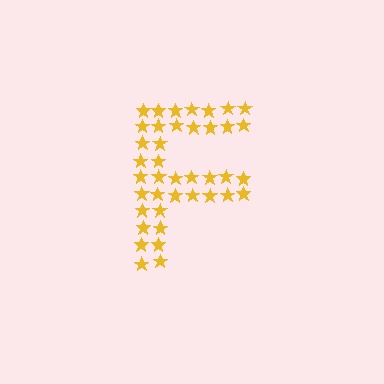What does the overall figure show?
The overall figure shows the letter F.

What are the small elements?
The small elements are stars.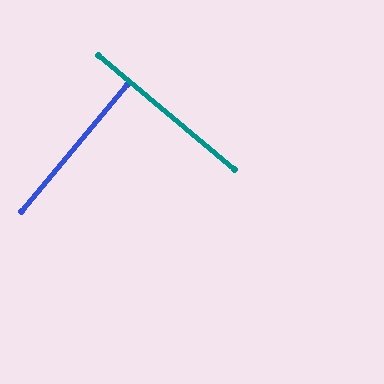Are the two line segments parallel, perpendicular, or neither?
Perpendicular — they meet at approximately 90°.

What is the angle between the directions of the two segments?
Approximately 90 degrees.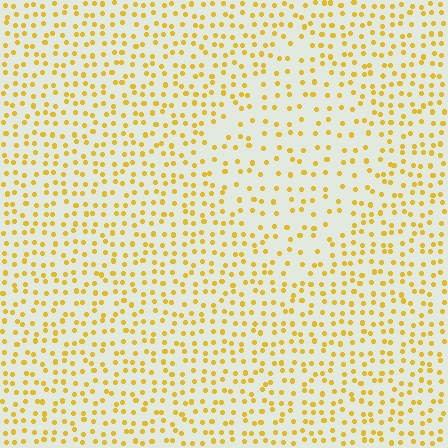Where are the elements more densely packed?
The elements are more densely packed outside the diamond boundary.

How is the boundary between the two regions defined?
The boundary is defined by a change in element density (approximately 1.7x ratio). All elements are the same color, size, and shape.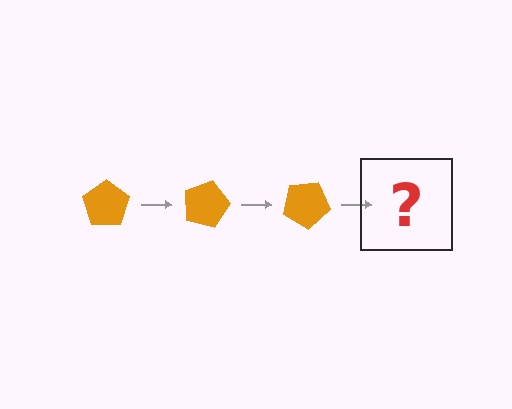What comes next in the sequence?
The next element should be an orange pentagon rotated 45 degrees.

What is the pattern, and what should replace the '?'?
The pattern is that the pentagon rotates 15 degrees each step. The '?' should be an orange pentagon rotated 45 degrees.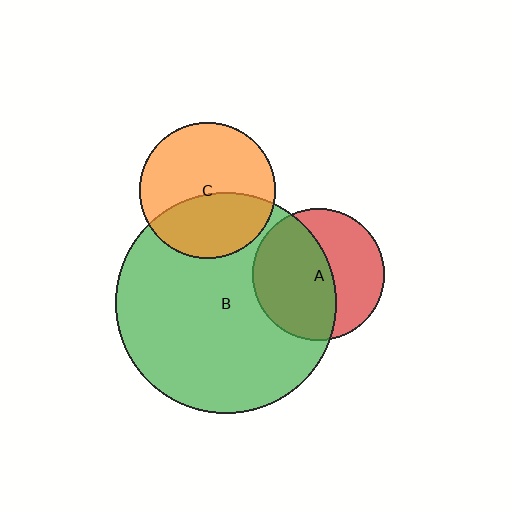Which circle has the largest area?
Circle B (green).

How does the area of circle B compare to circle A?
Approximately 2.8 times.